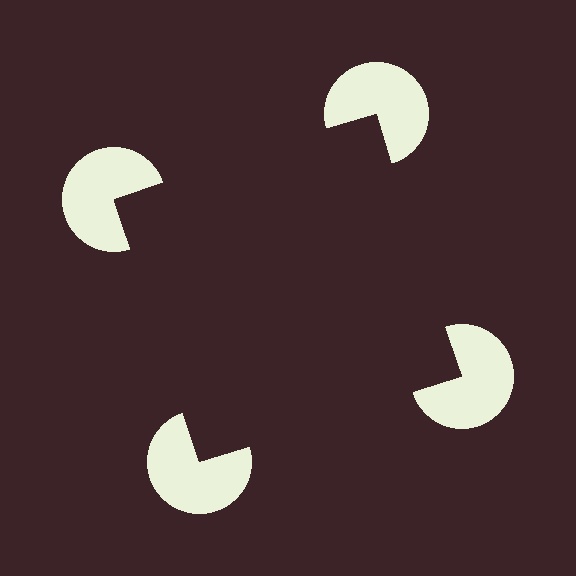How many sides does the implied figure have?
4 sides.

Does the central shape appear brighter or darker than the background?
It typically appears slightly darker than the background, even though no actual brightness change is drawn.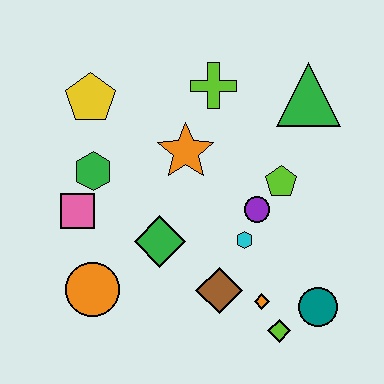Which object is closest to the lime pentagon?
The purple circle is closest to the lime pentagon.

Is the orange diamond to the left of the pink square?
No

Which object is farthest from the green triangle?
The orange circle is farthest from the green triangle.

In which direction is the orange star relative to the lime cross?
The orange star is below the lime cross.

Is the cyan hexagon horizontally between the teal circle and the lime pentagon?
No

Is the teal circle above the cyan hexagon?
No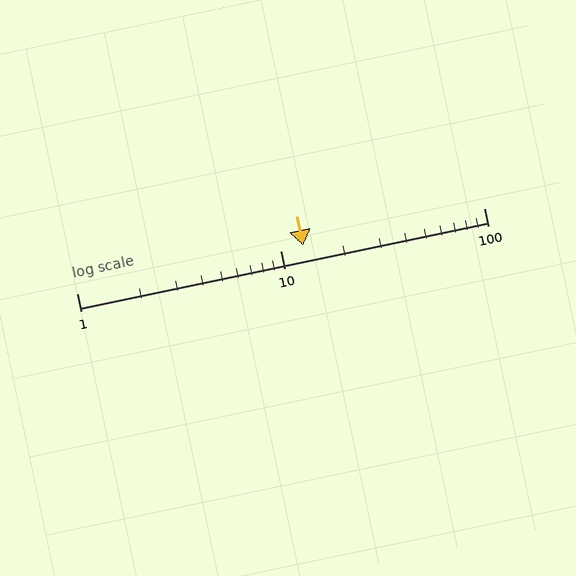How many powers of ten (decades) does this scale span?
The scale spans 2 decades, from 1 to 100.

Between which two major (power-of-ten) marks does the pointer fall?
The pointer is between 10 and 100.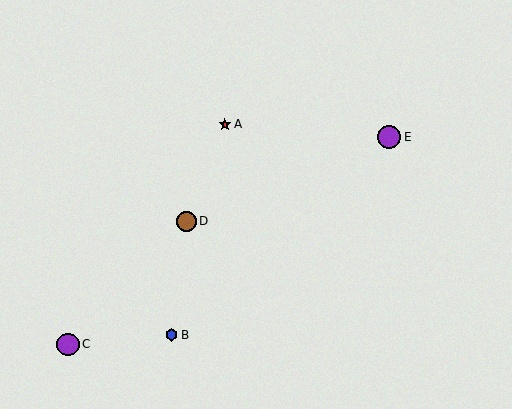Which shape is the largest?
The purple circle (labeled E) is the largest.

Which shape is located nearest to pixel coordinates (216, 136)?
The red star (labeled A) at (225, 124) is nearest to that location.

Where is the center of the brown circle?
The center of the brown circle is at (186, 221).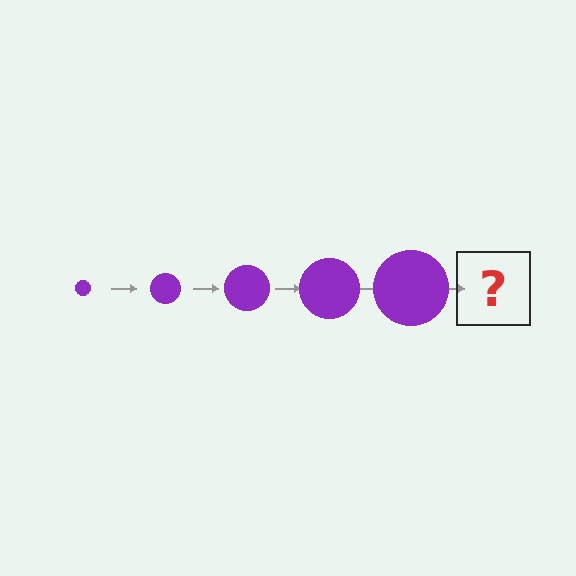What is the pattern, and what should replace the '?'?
The pattern is that the circle gets progressively larger each step. The '?' should be a purple circle, larger than the previous one.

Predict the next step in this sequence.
The next step is a purple circle, larger than the previous one.